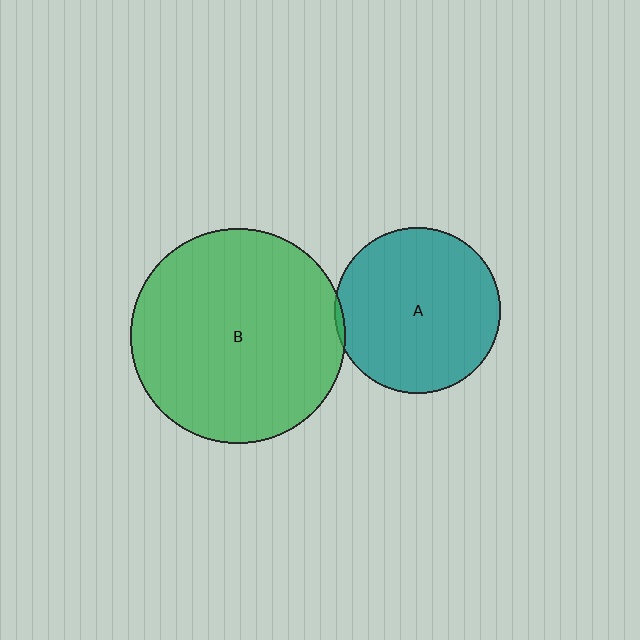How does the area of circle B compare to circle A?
Approximately 1.7 times.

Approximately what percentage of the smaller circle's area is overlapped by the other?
Approximately 5%.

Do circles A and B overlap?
Yes.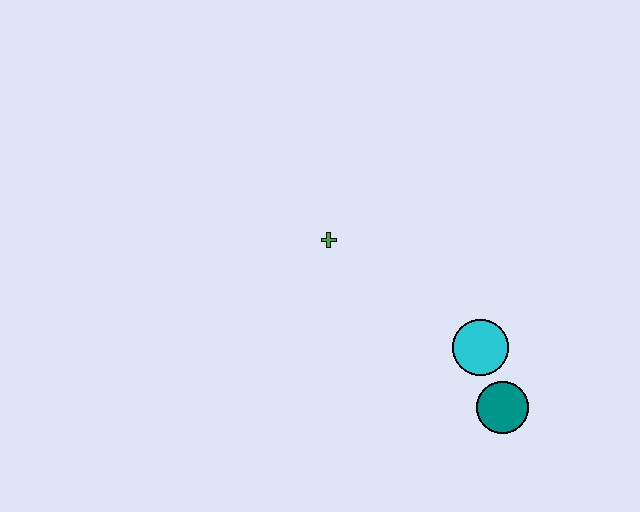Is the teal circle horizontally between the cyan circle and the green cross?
No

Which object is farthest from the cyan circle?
The green cross is farthest from the cyan circle.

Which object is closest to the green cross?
The cyan circle is closest to the green cross.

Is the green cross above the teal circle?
Yes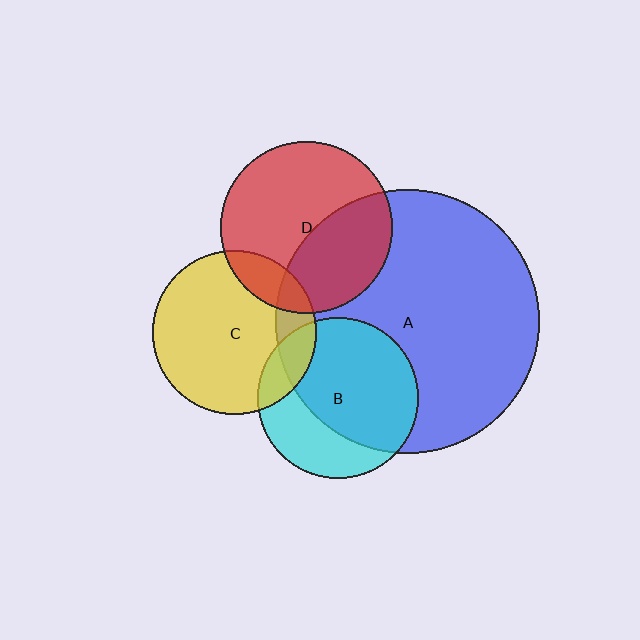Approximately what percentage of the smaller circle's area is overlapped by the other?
Approximately 15%.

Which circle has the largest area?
Circle A (blue).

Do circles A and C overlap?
Yes.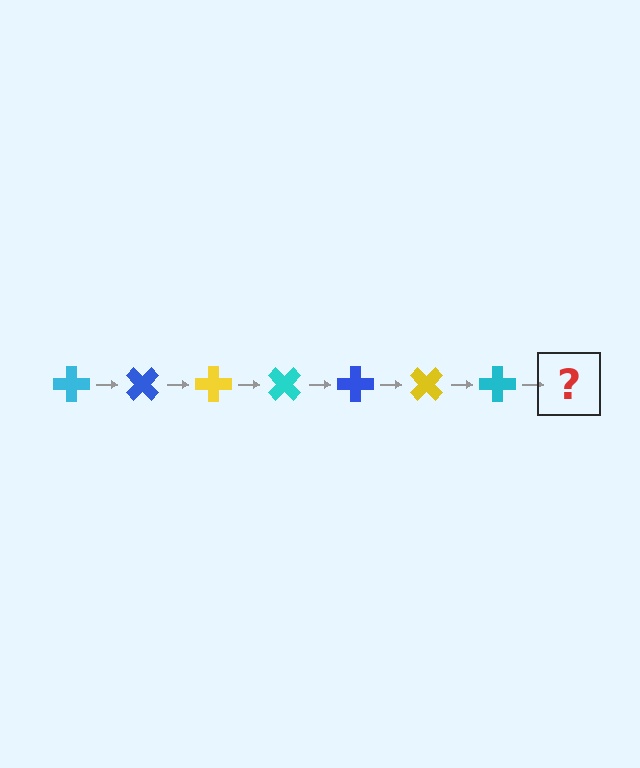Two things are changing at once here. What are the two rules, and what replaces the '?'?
The two rules are that it rotates 45 degrees each step and the color cycles through cyan, blue, and yellow. The '?' should be a blue cross, rotated 315 degrees from the start.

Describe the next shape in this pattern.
It should be a blue cross, rotated 315 degrees from the start.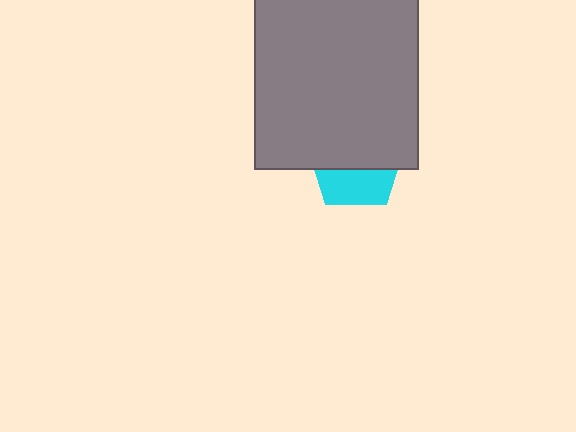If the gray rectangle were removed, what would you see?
You would see the complete cyan pentagon.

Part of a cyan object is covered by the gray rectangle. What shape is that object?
It is a pentagon.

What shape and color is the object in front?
The object in front is a gray rectangle.